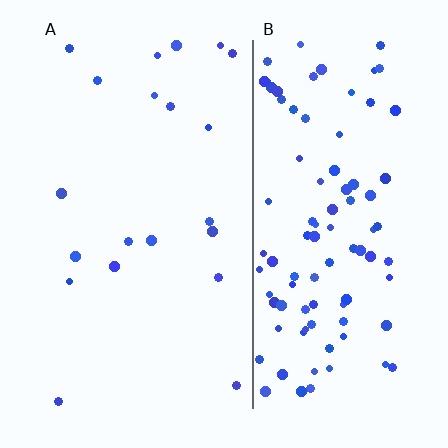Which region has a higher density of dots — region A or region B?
B (the right).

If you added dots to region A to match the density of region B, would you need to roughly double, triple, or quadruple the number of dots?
Approximately quadruple.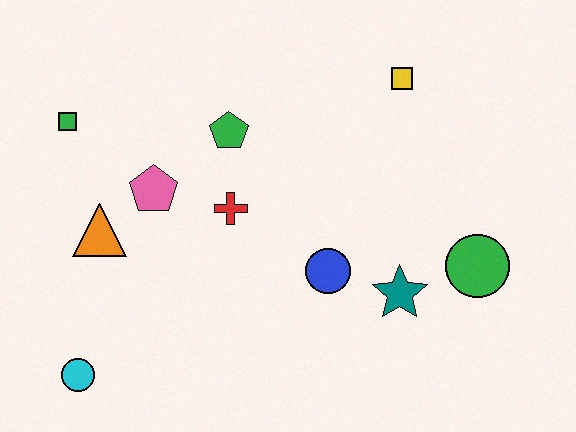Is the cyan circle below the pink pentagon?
Yes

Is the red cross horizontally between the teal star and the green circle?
No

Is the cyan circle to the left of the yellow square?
Yes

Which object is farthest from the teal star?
The green square is farthest from the teal star.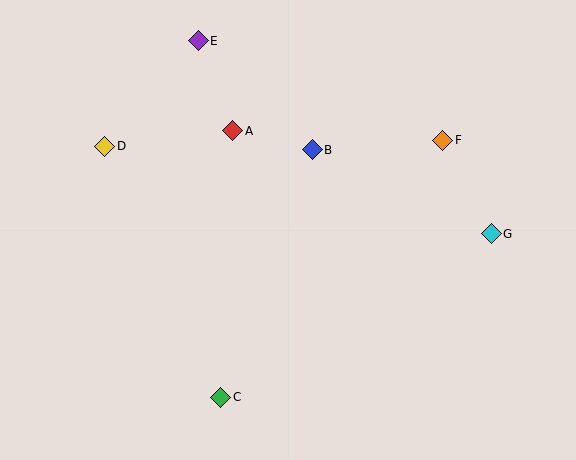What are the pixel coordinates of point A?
Point A is at (233, 131).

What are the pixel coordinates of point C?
Point C is at (221, 397).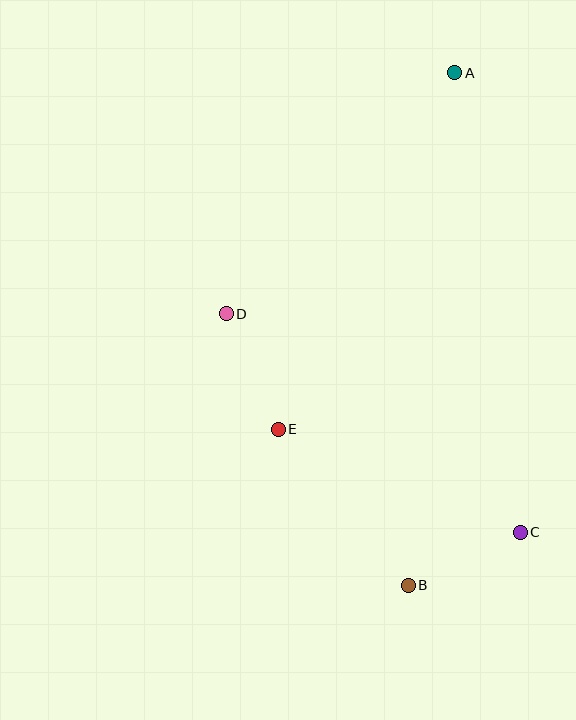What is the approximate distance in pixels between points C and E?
The distance between C and E is approximately 263 pixels.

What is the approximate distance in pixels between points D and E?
The distance between D and E is approximately 127 pixels.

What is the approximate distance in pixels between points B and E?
The distance between B and E is approximately 203 pixels.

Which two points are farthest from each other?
Points A and B are farthest from each other.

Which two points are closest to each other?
Points B and C are closest to each other.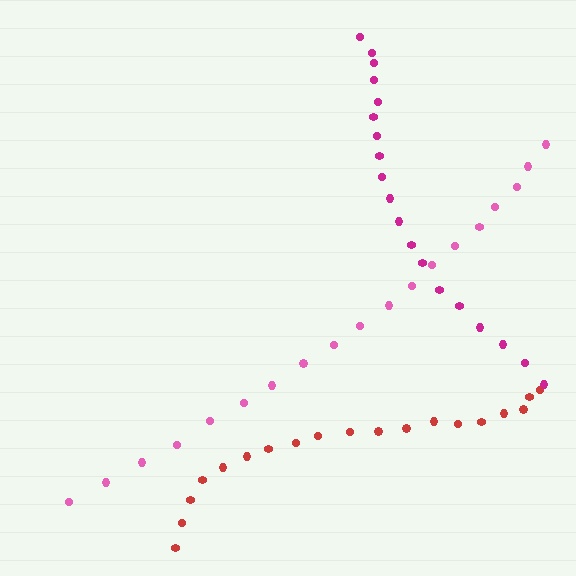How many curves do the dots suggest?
There are 3 distinct paths.